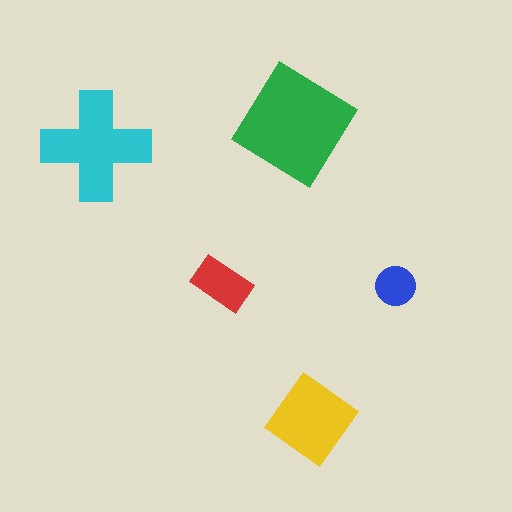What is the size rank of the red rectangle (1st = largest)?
4th.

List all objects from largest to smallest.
The green diamond, the cyan cross, the yellow diamond, the red rectangle, the blue circle.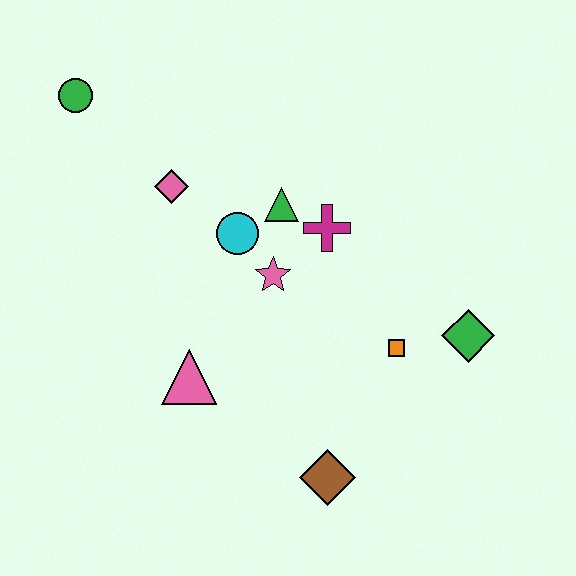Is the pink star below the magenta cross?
Yes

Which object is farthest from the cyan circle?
The brown diamond is farthest from the cyan circle.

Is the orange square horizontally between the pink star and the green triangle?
No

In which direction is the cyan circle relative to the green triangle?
The cyan circle is to the left of the green triangle.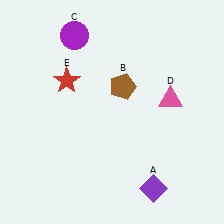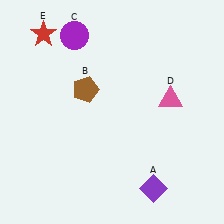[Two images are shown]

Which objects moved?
The objects that moved are: the brown pentagon (B), the red star (E).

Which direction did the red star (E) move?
The red star (E) moved up.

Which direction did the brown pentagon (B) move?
The brown pentagon (B) moved left.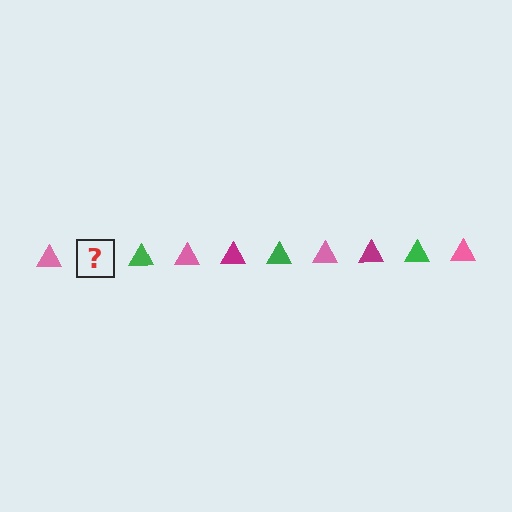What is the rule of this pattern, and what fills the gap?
The rule is that the pattern cycles through pink, magenta, green triangles. The gap should be filled with a magenta triangle.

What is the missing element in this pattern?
The missing element is a magenta triangle.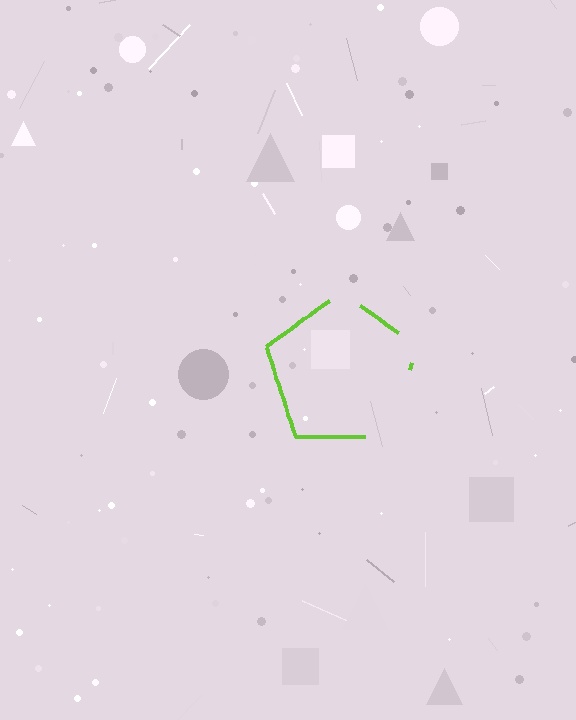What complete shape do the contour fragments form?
The contour fragments form a pentagon.